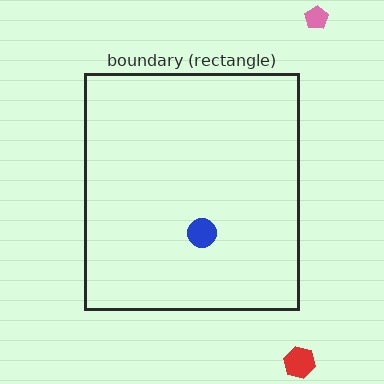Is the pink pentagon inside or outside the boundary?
Outside.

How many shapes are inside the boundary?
1 inside, 2 outside.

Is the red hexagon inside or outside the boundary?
Outside.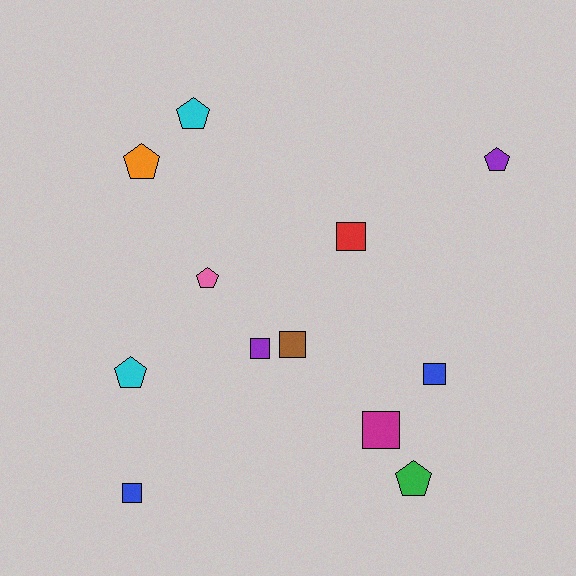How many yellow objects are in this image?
There are no yellow objects.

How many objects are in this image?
There are 12 objects.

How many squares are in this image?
There are 6 squares.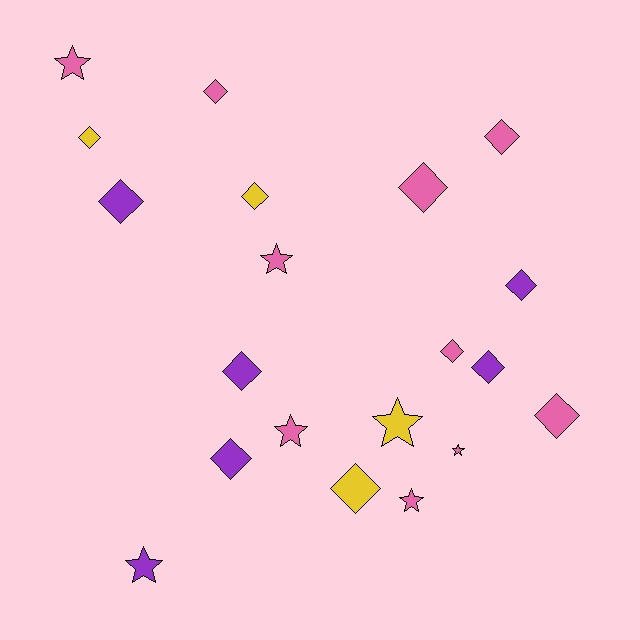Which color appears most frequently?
Pink, with 10 objects.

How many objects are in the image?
There are 20 objects.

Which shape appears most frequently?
Diamond, with 13 objects.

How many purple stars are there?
There is 1 purple star.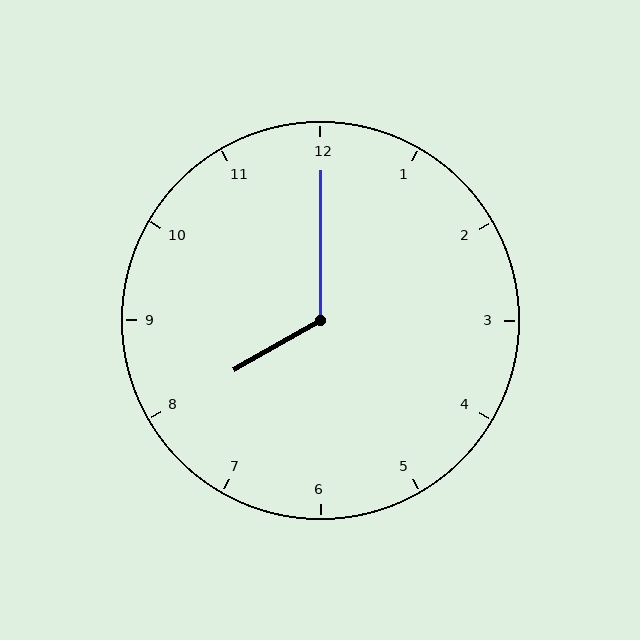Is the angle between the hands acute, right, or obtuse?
It is obtuse.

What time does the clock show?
8:00.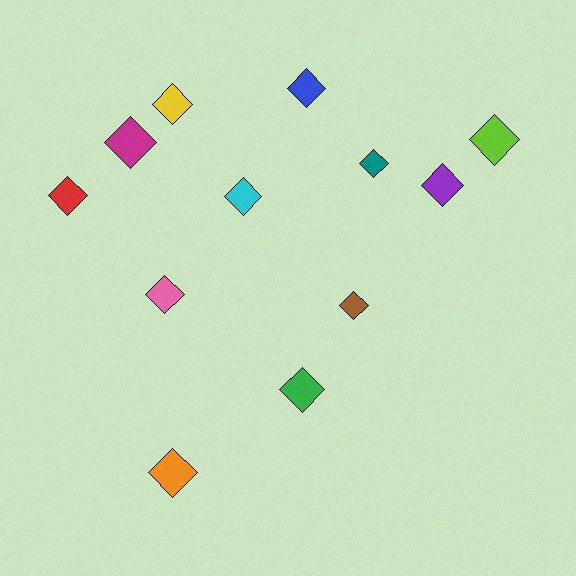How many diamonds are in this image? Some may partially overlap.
There are 12 diamonds.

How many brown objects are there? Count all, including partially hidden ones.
There is 1 brown object.